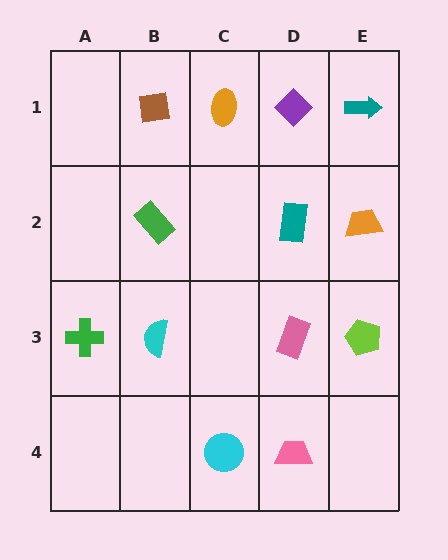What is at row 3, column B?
A cyan semicircle.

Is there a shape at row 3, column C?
No, that cell is empty.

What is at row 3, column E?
A lime pentagon.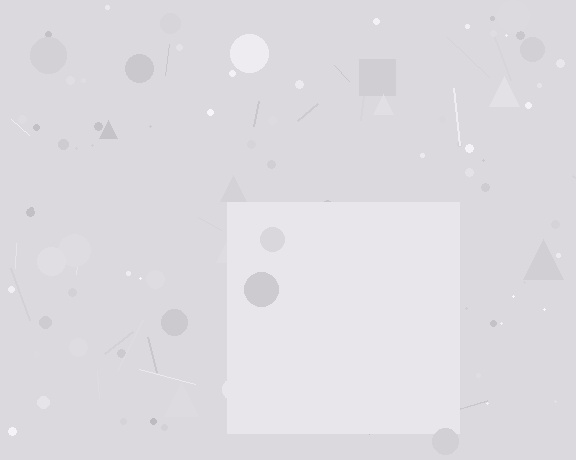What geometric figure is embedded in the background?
A square is embedded in the background.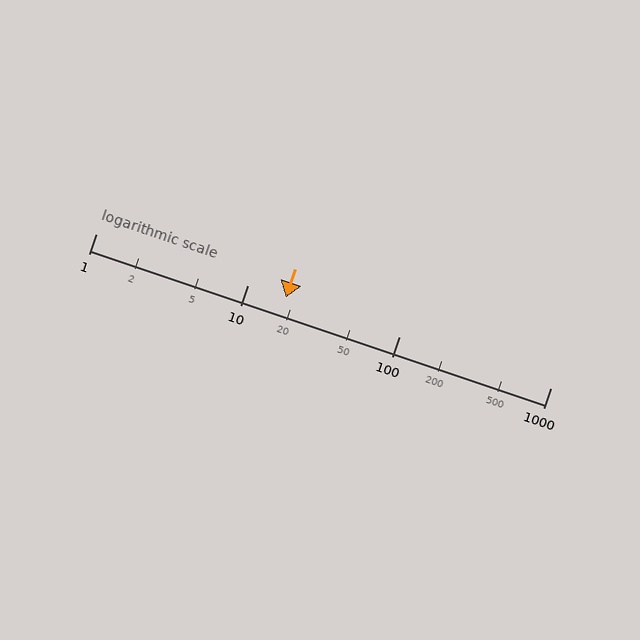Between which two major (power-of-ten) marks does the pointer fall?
The pointer is between 10 and 100.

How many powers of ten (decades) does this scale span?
The scale spans 3 decades, from 1 to 1000.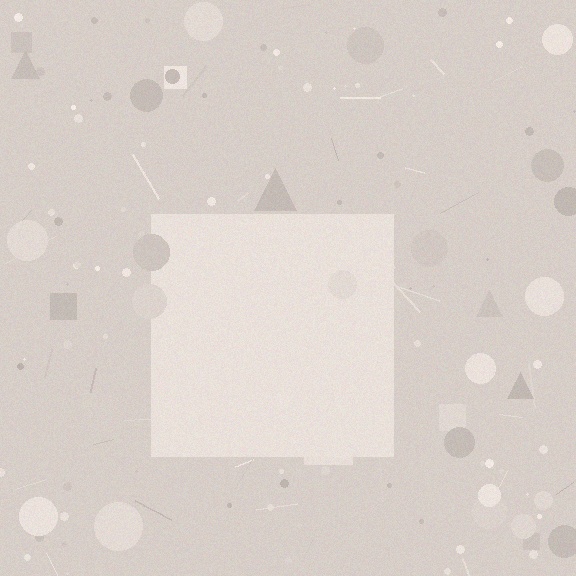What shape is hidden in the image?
A square is hidden in the image.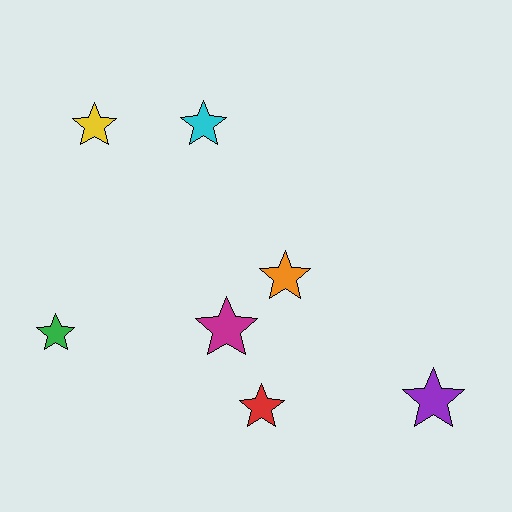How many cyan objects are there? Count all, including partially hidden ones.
There is 1 cyan object.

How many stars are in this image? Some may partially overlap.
There are 7 stars.